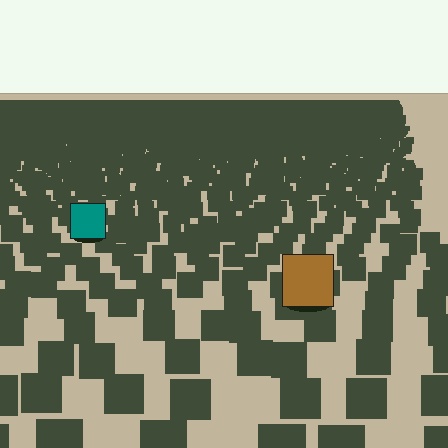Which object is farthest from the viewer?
The teal square is farthest from the viewer. It appears smaller and the ground texture around it is denser.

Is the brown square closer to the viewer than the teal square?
Yes. The brown square is closer — you can tell from the texture gradient: the ground texture is coarser near it.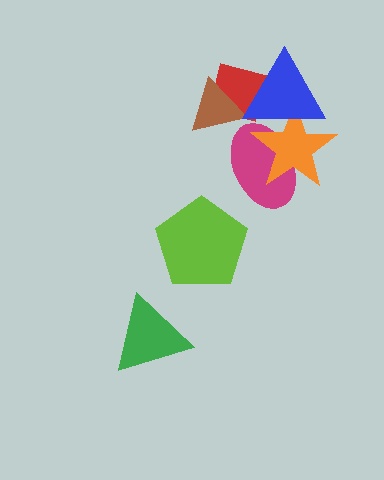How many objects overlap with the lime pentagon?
0 objects overlap with the lime pentagon.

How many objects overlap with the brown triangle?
2 objects overlap with the brown triangle.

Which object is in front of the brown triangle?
The blue triangle is in front of the brown triangle.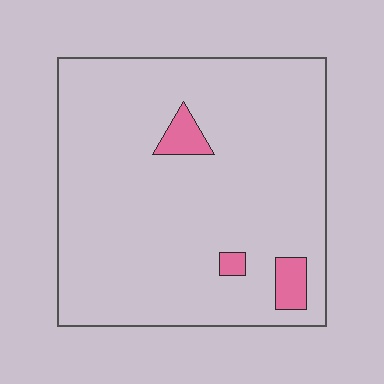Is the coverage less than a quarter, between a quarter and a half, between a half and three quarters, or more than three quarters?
Less than a quarter.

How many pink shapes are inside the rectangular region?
3.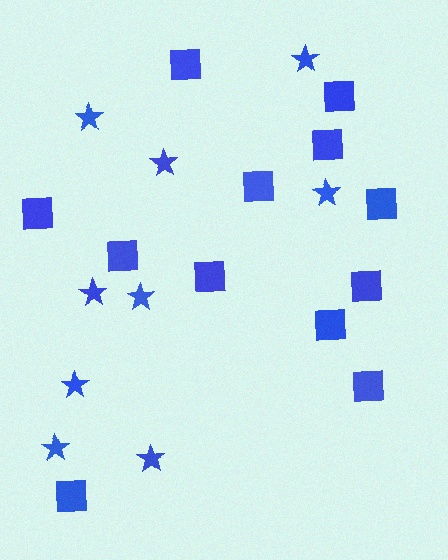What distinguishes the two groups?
There are 2 groups: one group of squares (12) and one group of stars (9).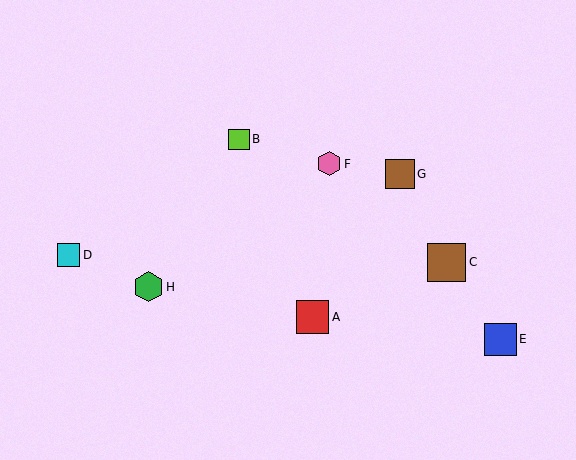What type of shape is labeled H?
Shape H is a green hexagon.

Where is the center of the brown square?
The center of the brown square is at (447, 262).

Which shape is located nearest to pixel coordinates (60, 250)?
The cyan square (labeled D) at (69, 255) is nearest to that location.